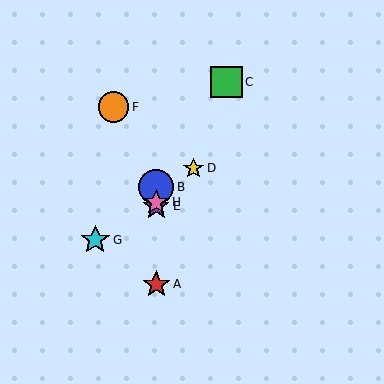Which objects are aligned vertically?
Objects A, B, E, H are aligned vertically.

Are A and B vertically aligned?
Yes, both are at x≈156.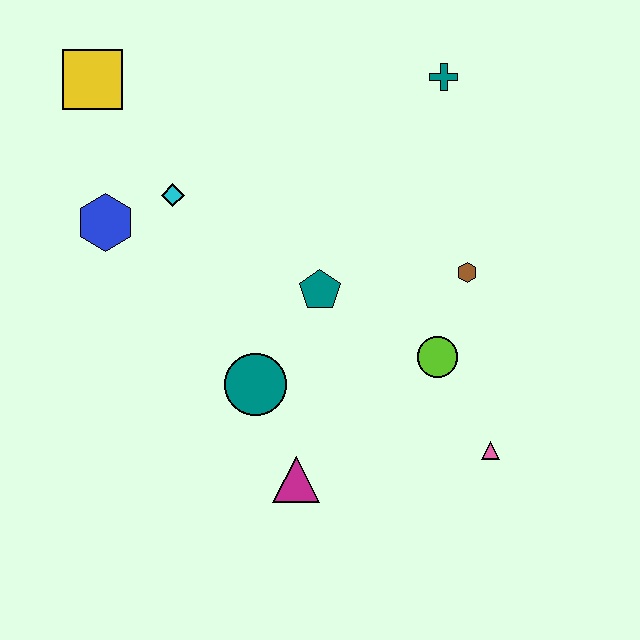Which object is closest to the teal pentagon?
The teal circle is closest to the teal pentagon.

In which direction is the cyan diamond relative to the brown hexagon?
The cyan diamond is to the left of the brown hexagon.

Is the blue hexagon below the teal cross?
Yes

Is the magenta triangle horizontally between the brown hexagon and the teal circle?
Yes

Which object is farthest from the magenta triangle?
The yellow square is farthest from the magenta triangle.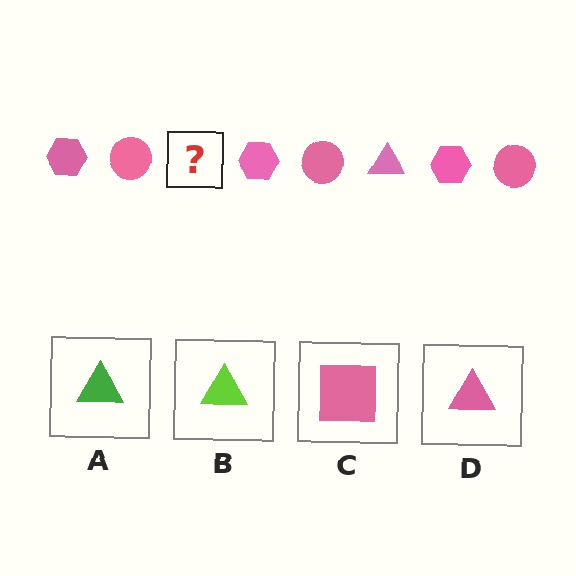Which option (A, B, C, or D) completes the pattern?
D.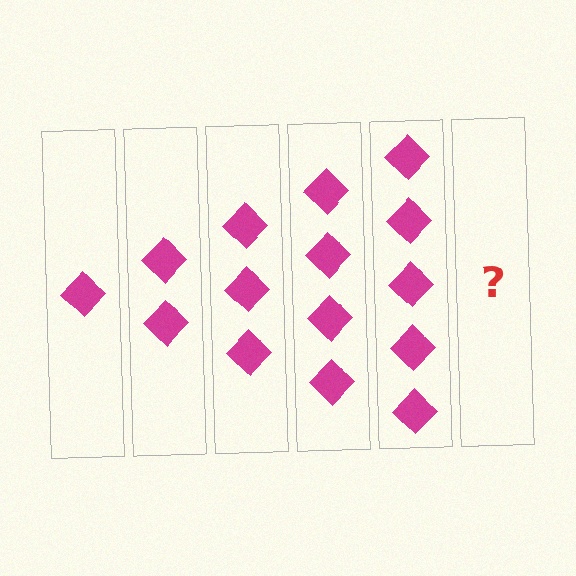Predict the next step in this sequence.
The next step is 6 diamonds.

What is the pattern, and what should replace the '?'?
The pattern is that each step adds one more diamond. The '?' should be 6 diamonds.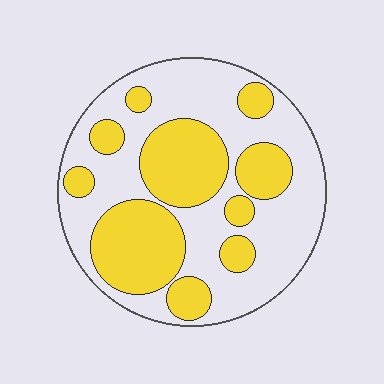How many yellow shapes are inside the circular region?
10.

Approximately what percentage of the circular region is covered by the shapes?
Approximately 40%.